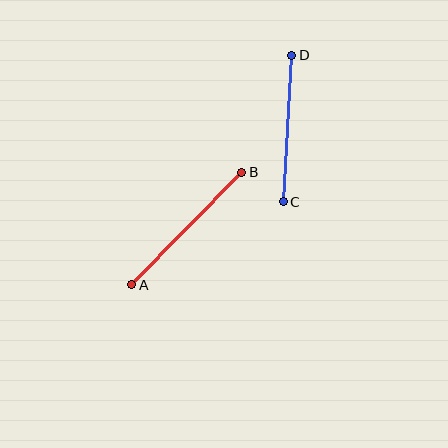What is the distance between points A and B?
The distance is approximately 157 pixels.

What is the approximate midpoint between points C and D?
The midpoint is at approximately (288, 128) pixels.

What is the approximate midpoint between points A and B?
The midpoint is at approximately (187, 229) pixels.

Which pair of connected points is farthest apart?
Points A and B are farthest apart.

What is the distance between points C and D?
The distance is approximately 147 pixels.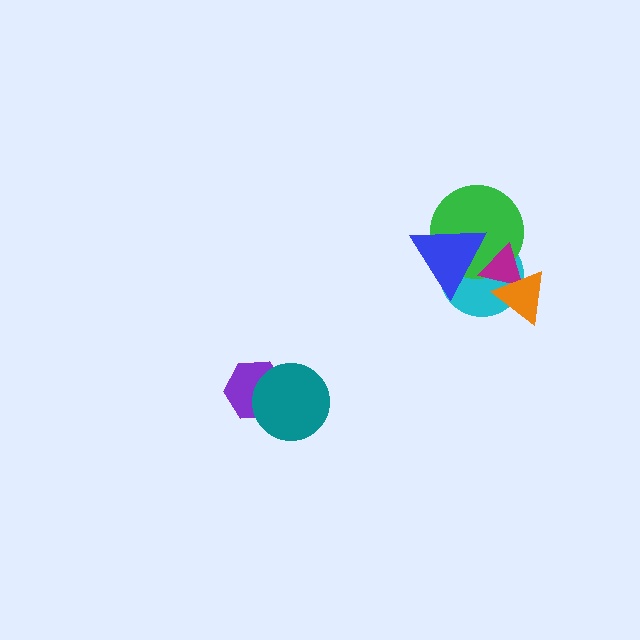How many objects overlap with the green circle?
3 objects overlap with the green circle.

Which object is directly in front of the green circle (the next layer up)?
The magenta triangle is directly in front of the green circle.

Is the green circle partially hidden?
Yes, it is partially covered by another shape.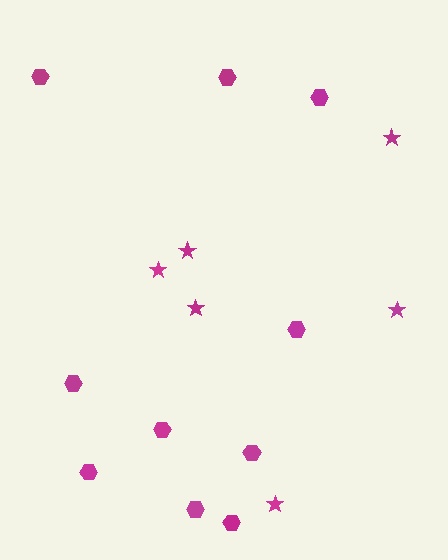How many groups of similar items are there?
There are 2 groups: one group of stars (6) and one group of hexagons (10).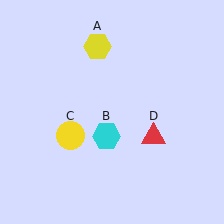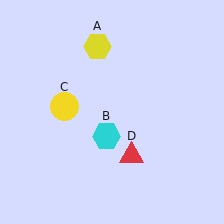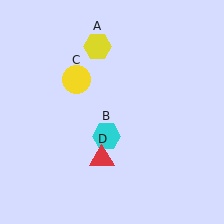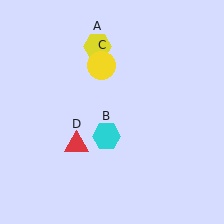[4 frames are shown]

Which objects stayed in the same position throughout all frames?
Yellow hexagon (object A) and cyan hexagon (object B) remained stationary.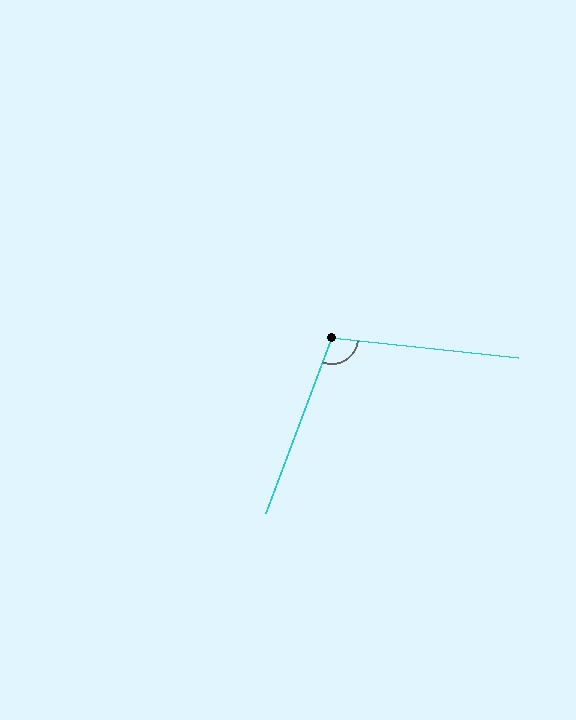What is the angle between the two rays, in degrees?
Approximately 105 degrees.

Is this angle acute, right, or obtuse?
It is obtuse.